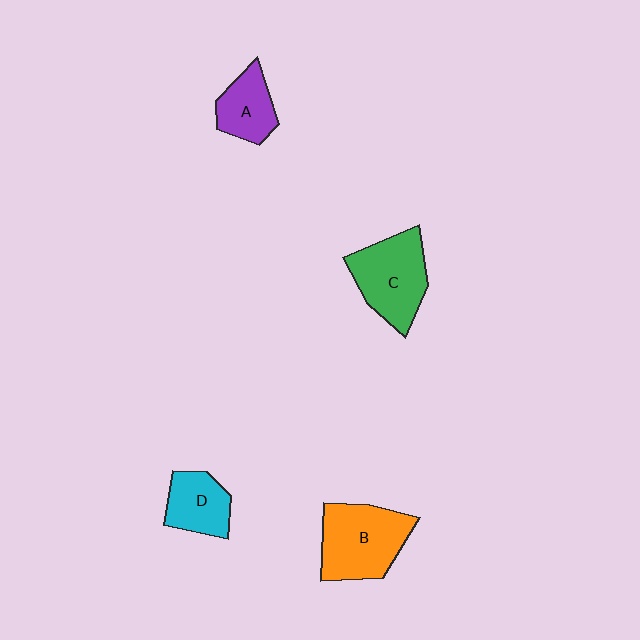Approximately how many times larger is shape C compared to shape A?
Approximately 1.6 times.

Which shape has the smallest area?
Shape A (purple).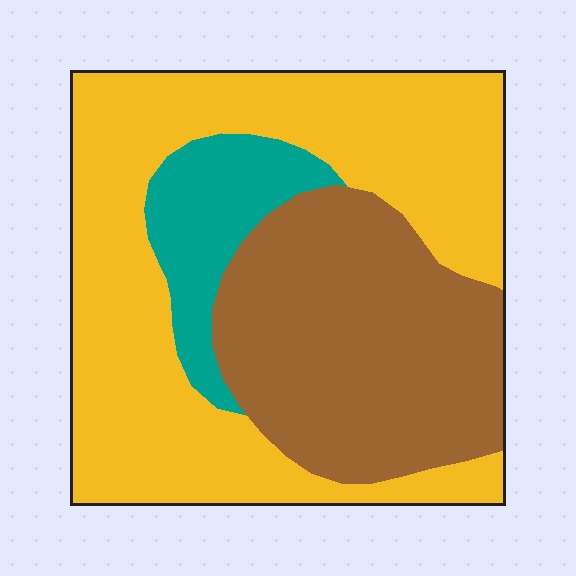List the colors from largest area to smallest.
From largest to smallest: yellow, brown, teal.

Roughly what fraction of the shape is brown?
Brown takes up about one third (1/3) of the shape.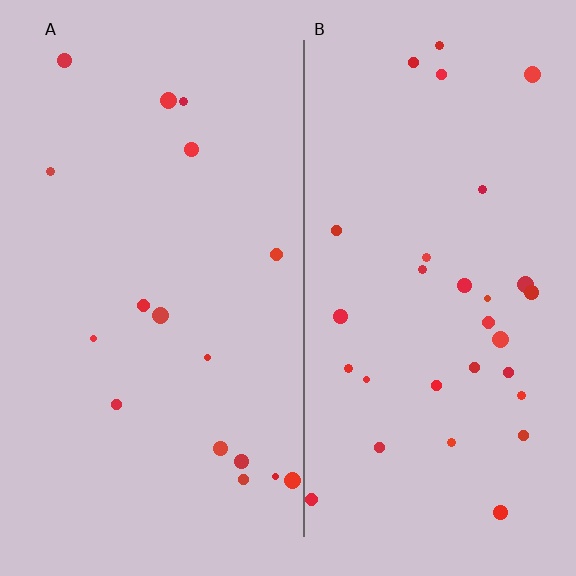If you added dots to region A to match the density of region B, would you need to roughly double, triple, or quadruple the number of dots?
Approximately double.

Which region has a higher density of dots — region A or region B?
B (the right).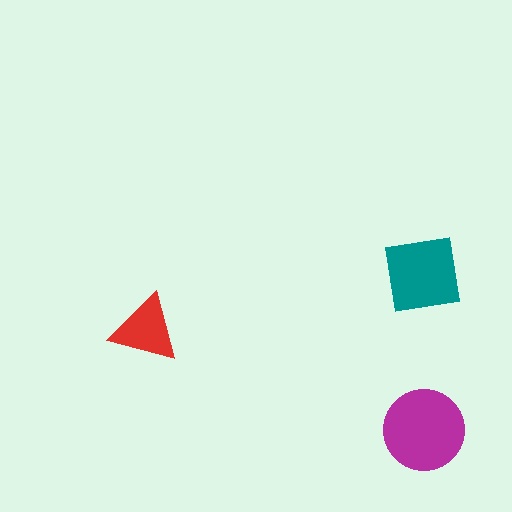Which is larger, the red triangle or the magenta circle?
The magenta circle.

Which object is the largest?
The magenta circle.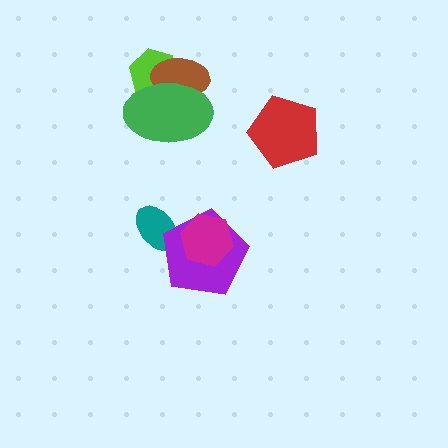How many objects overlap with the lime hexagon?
2 objects overlap with the lime hexagon.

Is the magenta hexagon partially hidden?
No, no other shape covers it.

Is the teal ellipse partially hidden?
Yes, it is partially covered by another shape.